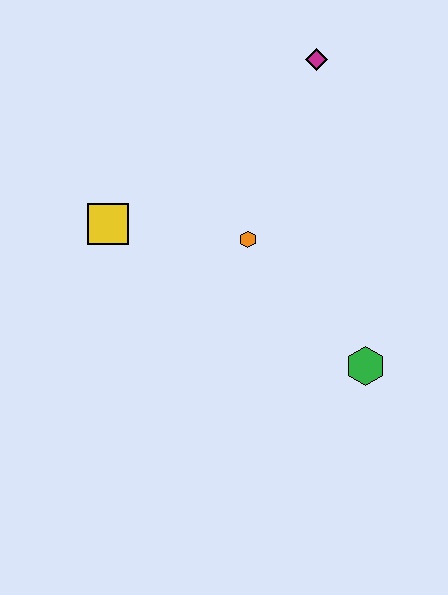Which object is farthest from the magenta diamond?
The green hexagon is farthest from the magenta diamond.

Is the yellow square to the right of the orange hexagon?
No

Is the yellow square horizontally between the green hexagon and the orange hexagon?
No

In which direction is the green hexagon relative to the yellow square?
The green hexagon is to the right of the yellow square.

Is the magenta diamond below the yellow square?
No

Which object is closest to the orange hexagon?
The yellow square is closest to the orange hexagon.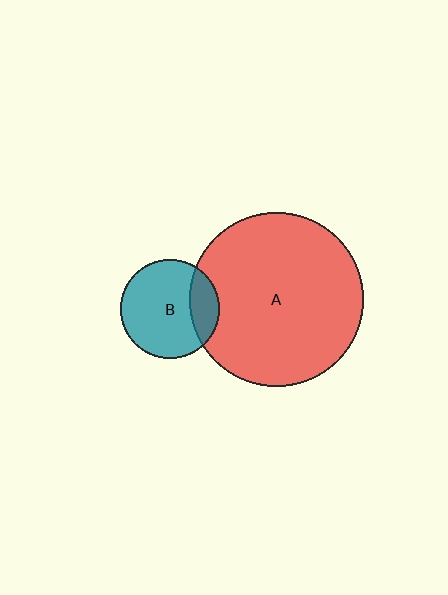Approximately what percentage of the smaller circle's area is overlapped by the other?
Approximately 20%.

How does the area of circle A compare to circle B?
Approximately 3.1 times.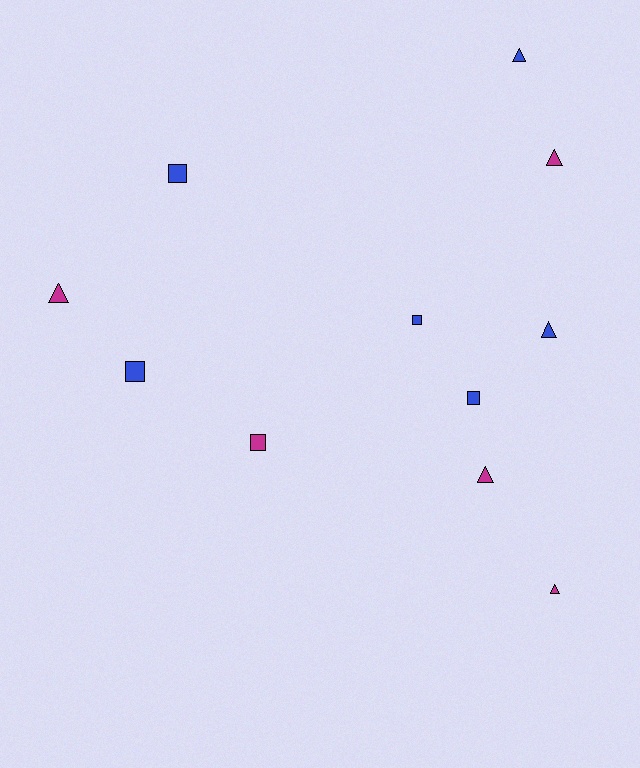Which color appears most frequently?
Blue, with 6 objects.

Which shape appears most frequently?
Triangle, with 6 objects.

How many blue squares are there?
There are 4 blue squares.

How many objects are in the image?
There are 11 objects.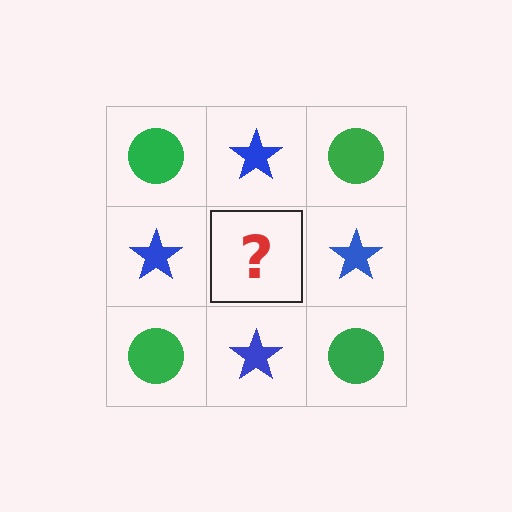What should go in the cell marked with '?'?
The missing cell should contain a green circle.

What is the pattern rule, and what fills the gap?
The rule is that it alternates green circle and blue star in a checkerboard pattern. The gap should be filled with a green circle.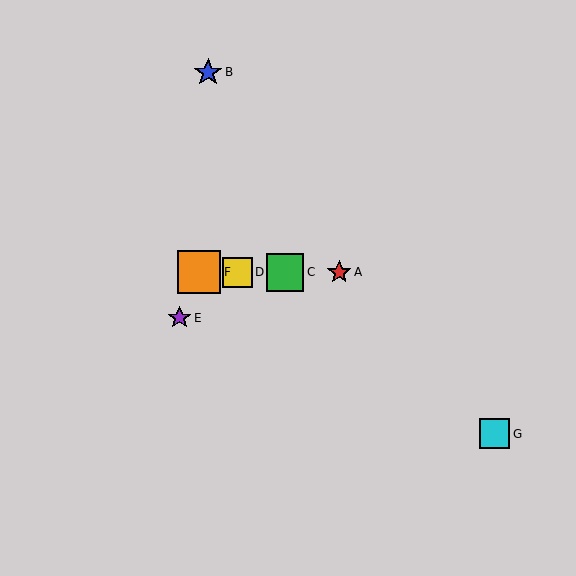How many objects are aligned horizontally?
4 objects (A, C, D, F) are aligned horizontally.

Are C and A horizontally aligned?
Yes, both are at y≈272.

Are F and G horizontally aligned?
No, F is at y≈272 and G is at y≈434.